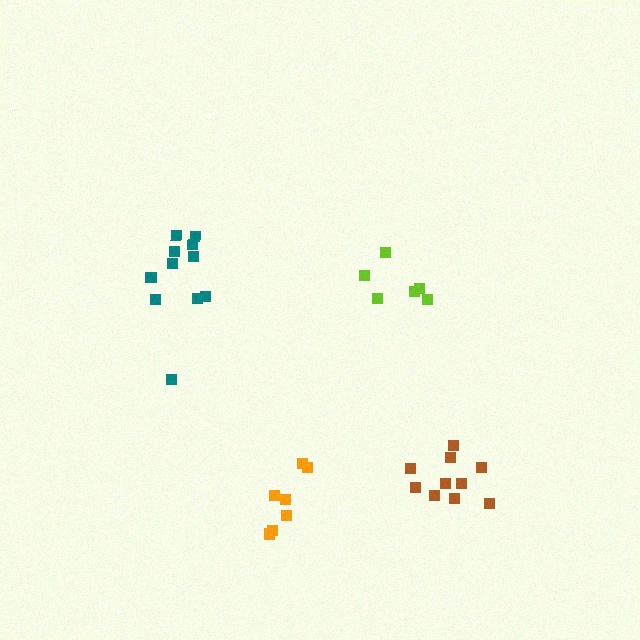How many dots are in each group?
Group 1: 11 dots, Group 2: 7 dots, Group 3: 10 dots, Group 4: 6 dots (34 total).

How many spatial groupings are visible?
There are 4 spatial groupings.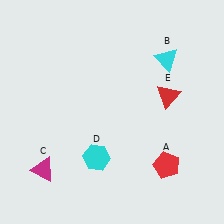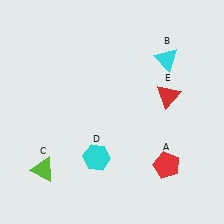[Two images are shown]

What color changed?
The triangle (C) changed from magenta in Image 1 to lime in Image 2.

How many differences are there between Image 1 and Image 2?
There is 1 difference between the two images.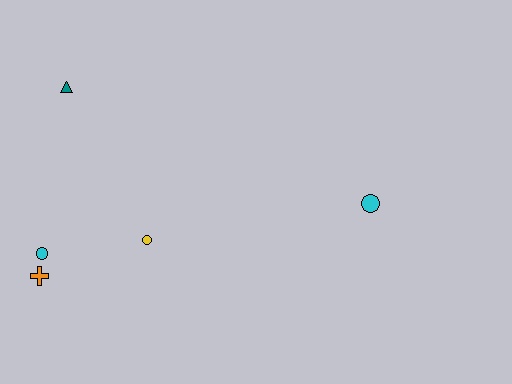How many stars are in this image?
There are no stars.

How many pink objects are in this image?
There are no pink objects.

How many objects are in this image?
There are 5 objects.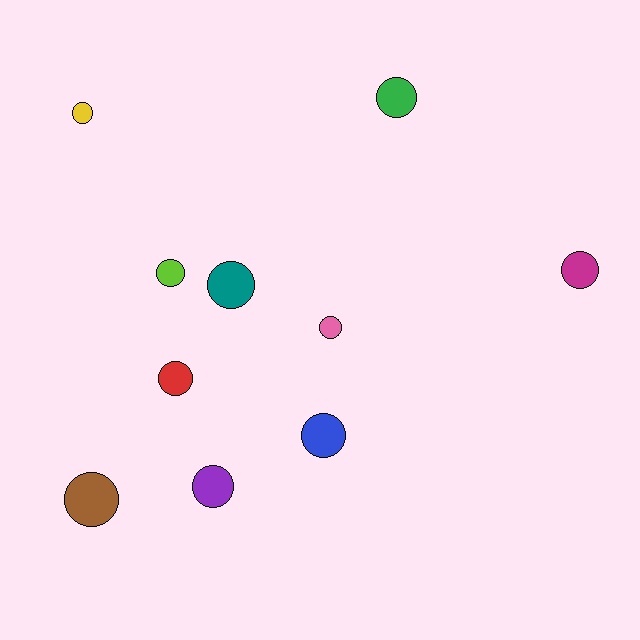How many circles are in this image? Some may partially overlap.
There are 10 circles.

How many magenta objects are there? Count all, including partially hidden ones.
There is 1 magenta object.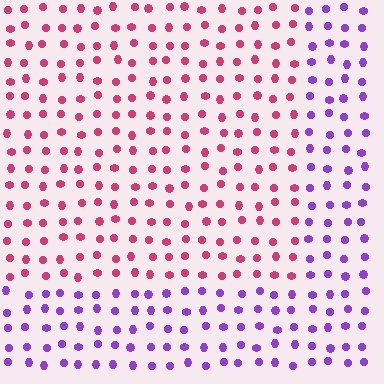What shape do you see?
I see a rectangle.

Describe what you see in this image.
The image is filled with small purple elements in a uniform arrangement. A rectangle-shaped region is visible where the elements are tinted to a slightly different hue, forming a subtle color boundary.